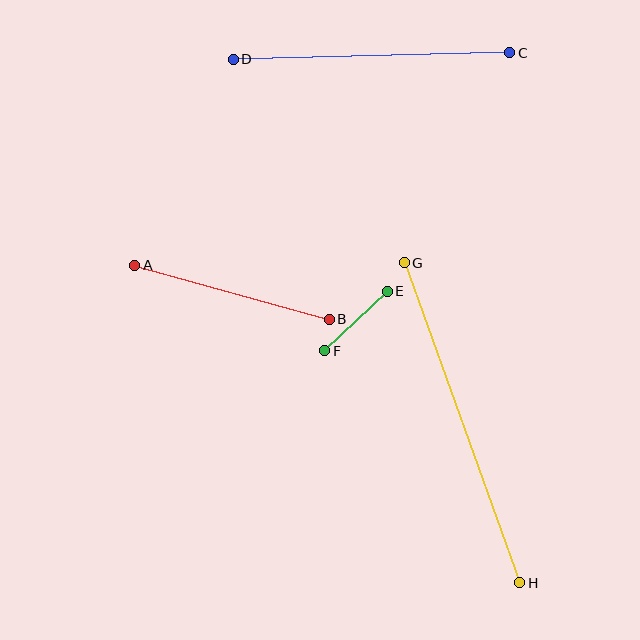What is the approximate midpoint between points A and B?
The midpoint is at approximately (232, 292) pixels.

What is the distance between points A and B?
The distance is approximately 202 pixels.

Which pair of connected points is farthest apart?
Points G and H are farthest apart.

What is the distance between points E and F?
The distance is approximately 86 pixels.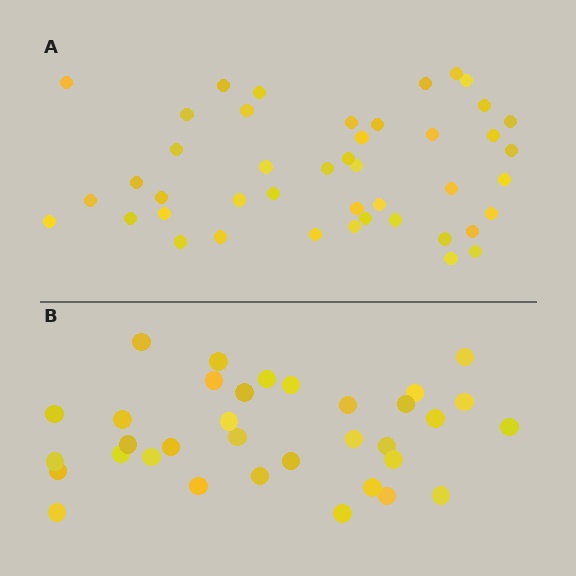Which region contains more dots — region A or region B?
Region A (the top region) has more dots.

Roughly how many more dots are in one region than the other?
Region A has roughly 10 or so more dots than region B.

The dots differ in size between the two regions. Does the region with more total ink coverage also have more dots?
No. Region B has more total ink coverage because its dots are larger, but region A actually contains more individual dots. Total area can be misleading — the number of items is what matters here.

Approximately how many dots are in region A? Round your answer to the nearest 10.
About 40 dots. (The exact count is 44, which rounds to 40.)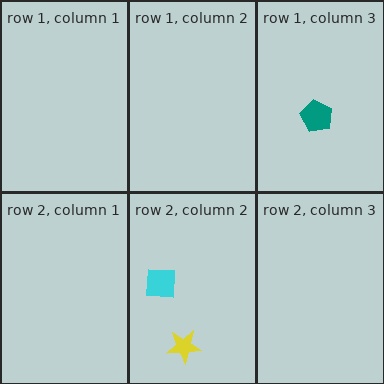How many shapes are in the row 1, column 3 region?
1.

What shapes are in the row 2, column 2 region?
The yellow star, the cyan square.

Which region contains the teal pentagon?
The row 1, column 3 region.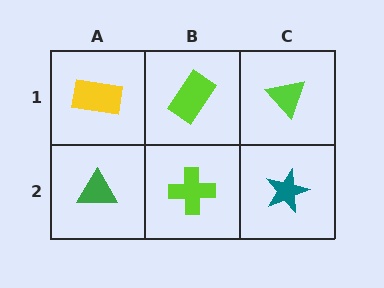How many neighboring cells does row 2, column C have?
2.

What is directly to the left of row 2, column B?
A green triangle.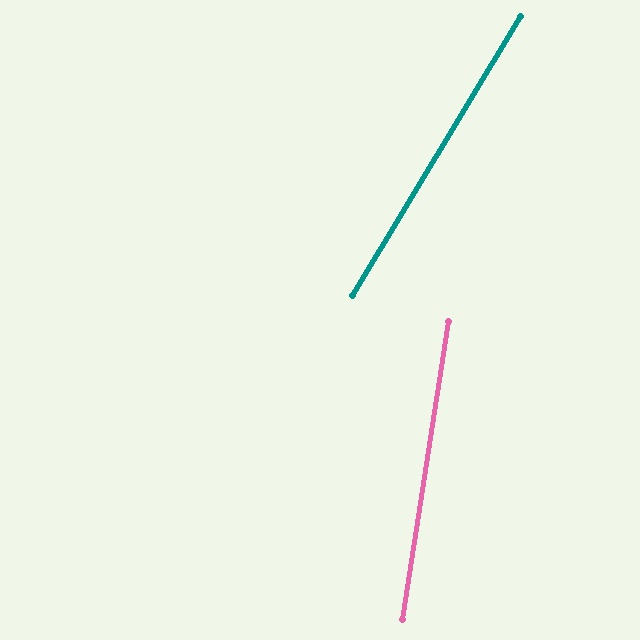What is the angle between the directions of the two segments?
Approximately 22 degrees.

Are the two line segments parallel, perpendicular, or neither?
Neither parallel nor perpendicular — they differ by about 22°.